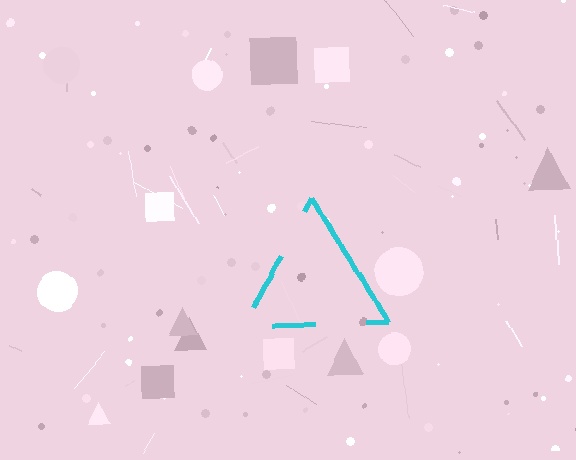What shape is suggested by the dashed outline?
The dashed outline suggests a triangle.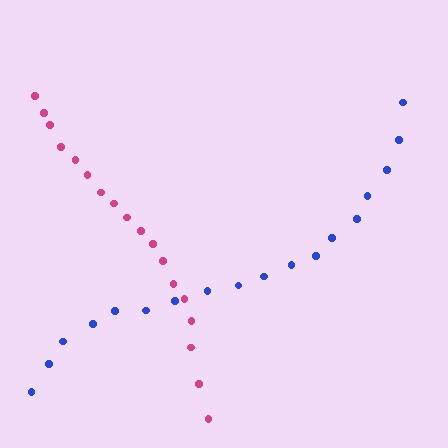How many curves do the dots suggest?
There are 2 distinct paths.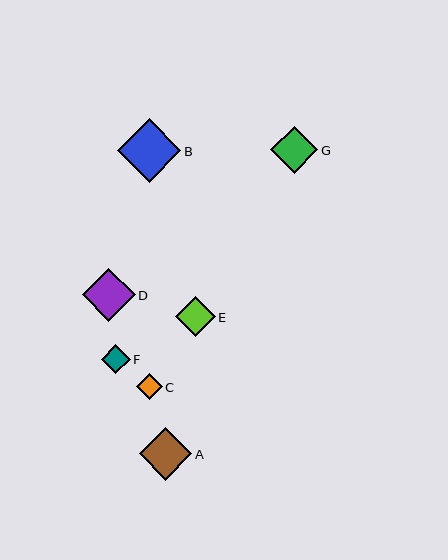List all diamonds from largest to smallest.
From largest to smallest: B, D, A, G, E, F, C.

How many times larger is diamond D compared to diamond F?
Diamond D is approximately 1.8 times the size of diamond F.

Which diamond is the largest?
Diamond B is the largest with a size of approximately 63 pixels.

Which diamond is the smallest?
Diamond C is the smallest with a size of approximately 26 pixels.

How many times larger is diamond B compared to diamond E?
Diamond B is approximately 1.6 times the size of diamond E.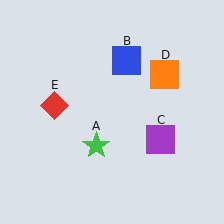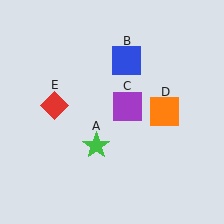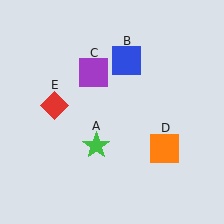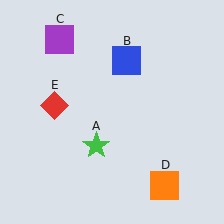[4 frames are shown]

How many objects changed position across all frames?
2 objects changed position: purple square (object C), orange square (object D).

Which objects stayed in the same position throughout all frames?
Green star (object A) and blue square (object B) and red diamond (object E) remained stationary.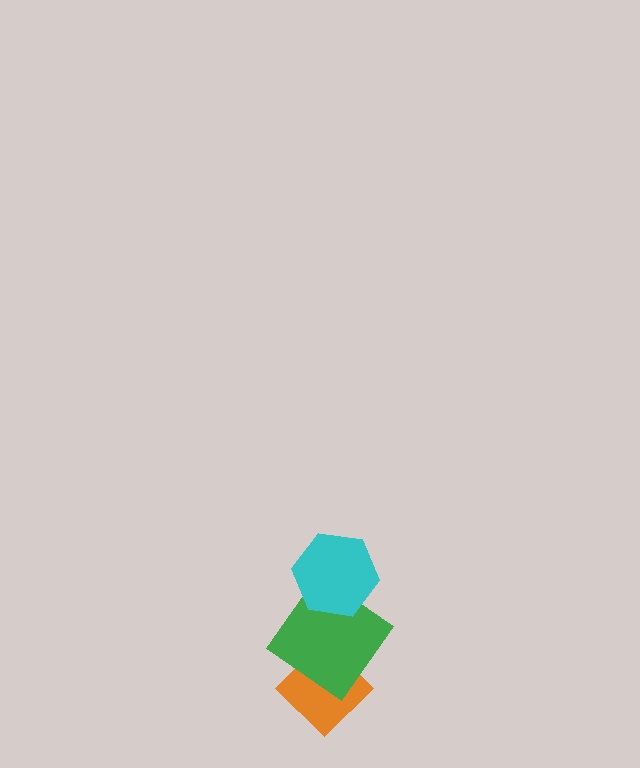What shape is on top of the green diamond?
The cyan hexagon is on top of the green diamond.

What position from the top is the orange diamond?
The orange diamond is 3rd from the top.